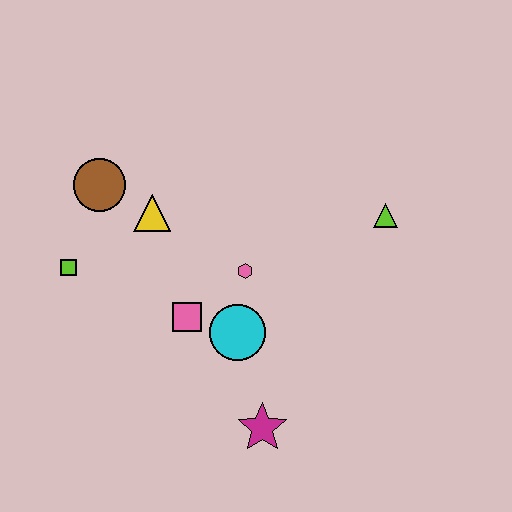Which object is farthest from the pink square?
The lime triangle is farthest from the pink square.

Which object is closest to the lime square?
The brown circle is closest to the lime square.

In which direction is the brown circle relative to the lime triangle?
The brown circle is to the left of the lime triangle.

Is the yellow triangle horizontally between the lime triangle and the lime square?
Yes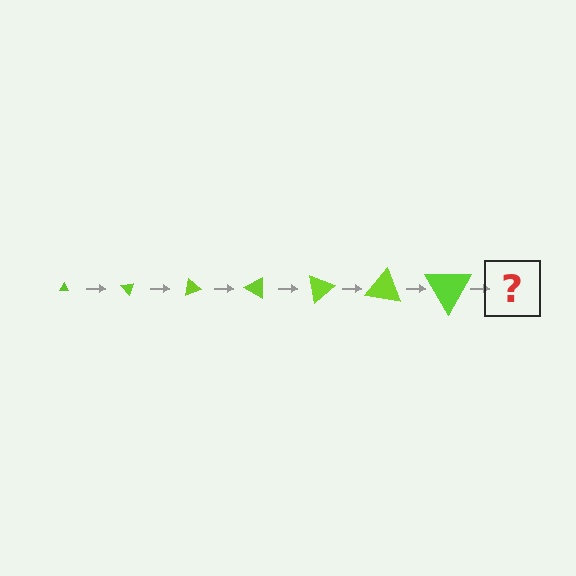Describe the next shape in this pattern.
It should be a triangle, larger than the previous one and rotated 350 degrees from the start.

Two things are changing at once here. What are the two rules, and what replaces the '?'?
The two rules are that the triangle grows larger each step and it rotates 50 degrees each step. The '?' should be a triangle, larger than the previous one and rotated 350 degrees from the start.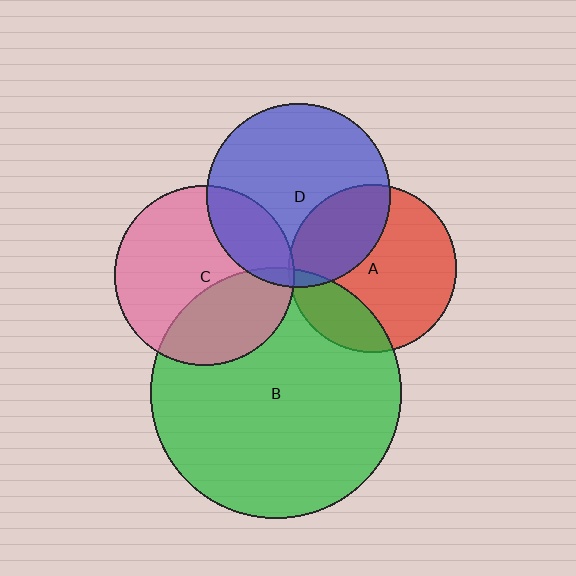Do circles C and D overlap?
Yes.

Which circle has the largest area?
Circle B (green).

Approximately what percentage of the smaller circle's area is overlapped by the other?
Approximately 20%.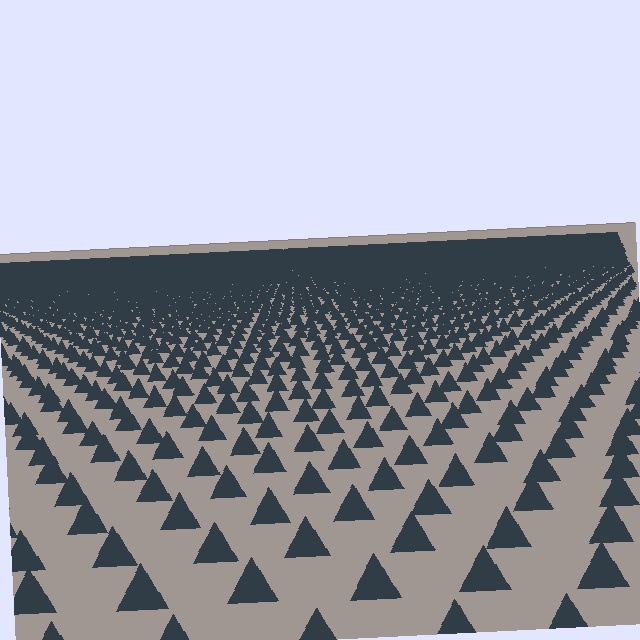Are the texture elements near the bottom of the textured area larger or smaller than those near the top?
Larger. Near the bottom, elements are closer to the viewer and appear at a bigger on-screen size.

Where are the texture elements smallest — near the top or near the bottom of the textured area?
Near the top.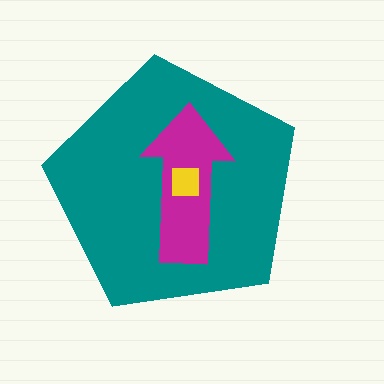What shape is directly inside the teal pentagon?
The magenta arrow.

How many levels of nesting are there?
3.